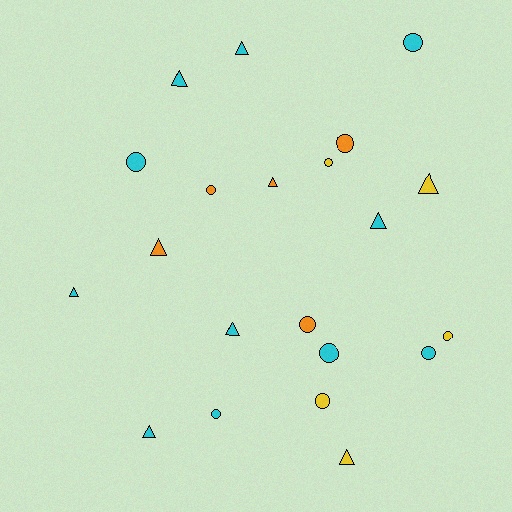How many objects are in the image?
There are 21 objects.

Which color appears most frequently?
Cyan, with 11 objects.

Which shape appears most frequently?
Circle, with 11 objects.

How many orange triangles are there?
There are 2 orange triangles.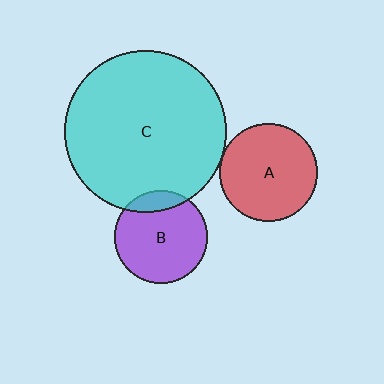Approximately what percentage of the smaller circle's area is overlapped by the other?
Approximately 15%.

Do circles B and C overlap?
Yes.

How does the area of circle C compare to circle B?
Approximately 3.0 times.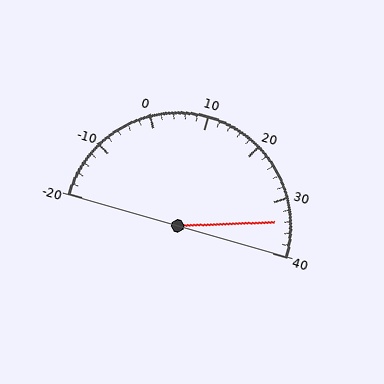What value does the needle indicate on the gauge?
The needle indicates approximately 34.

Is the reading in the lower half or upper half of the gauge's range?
The reading is in the upper half of the range (-20 to 40).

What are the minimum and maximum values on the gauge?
The gauge ranges from -20 to 40.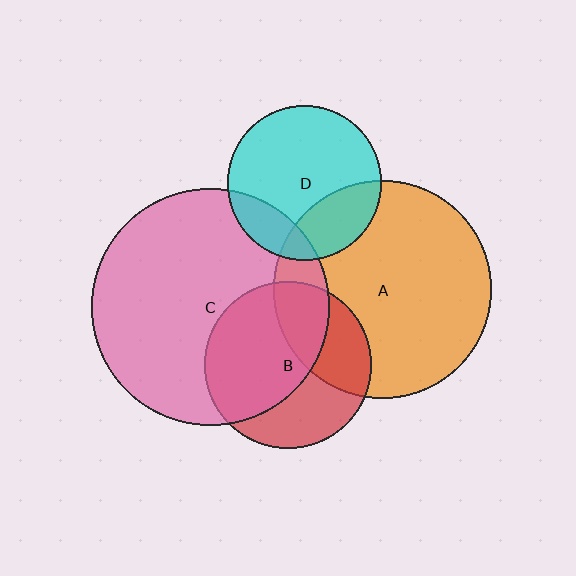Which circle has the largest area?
Circle C (pink).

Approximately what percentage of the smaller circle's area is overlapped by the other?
Approximately 15%.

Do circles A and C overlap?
Yes.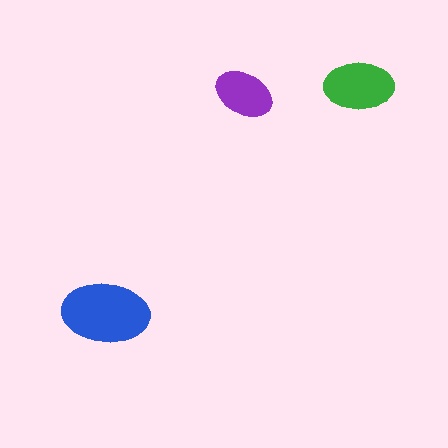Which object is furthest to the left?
The blue ellipse is leftmost.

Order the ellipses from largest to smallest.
the blue one, the green one, the purple one.